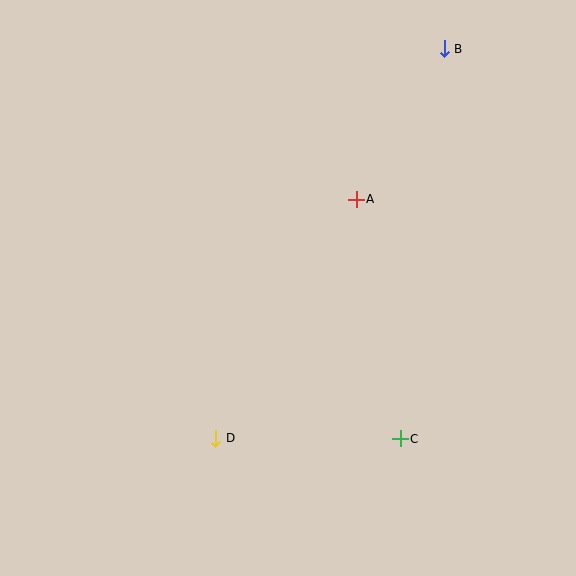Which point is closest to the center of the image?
Point A at (356, 199) is closest to the center.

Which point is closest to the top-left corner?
Point A is closest to the top-left corner.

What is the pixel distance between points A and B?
The distance between A and B is 174 pixels.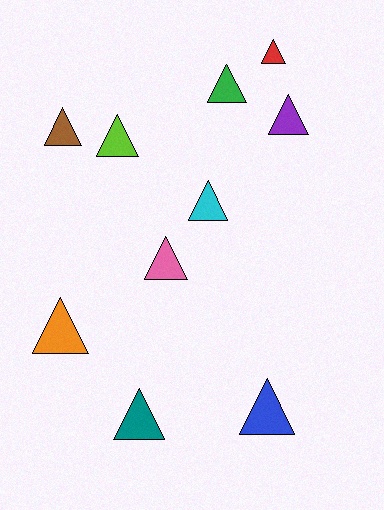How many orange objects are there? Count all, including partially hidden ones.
There is 1 orange object.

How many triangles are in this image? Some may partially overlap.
There are 10 triangles.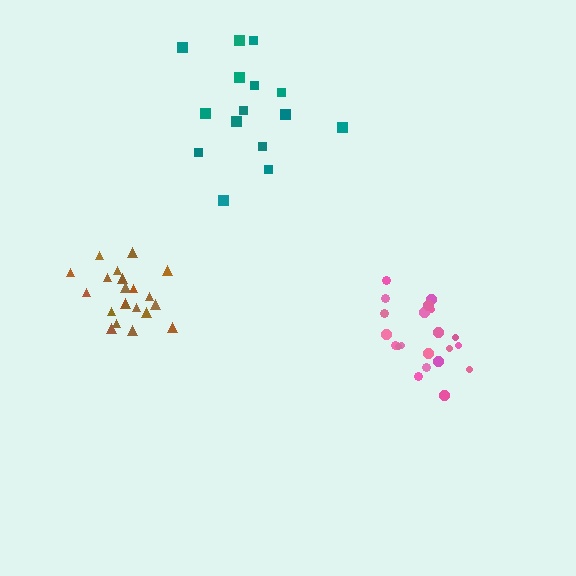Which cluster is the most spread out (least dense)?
Teal.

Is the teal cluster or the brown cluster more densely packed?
Brown.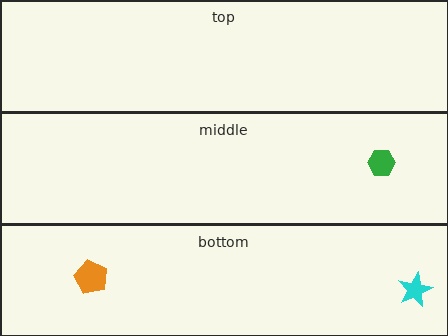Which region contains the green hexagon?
The middle region.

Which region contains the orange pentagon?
The bottom region.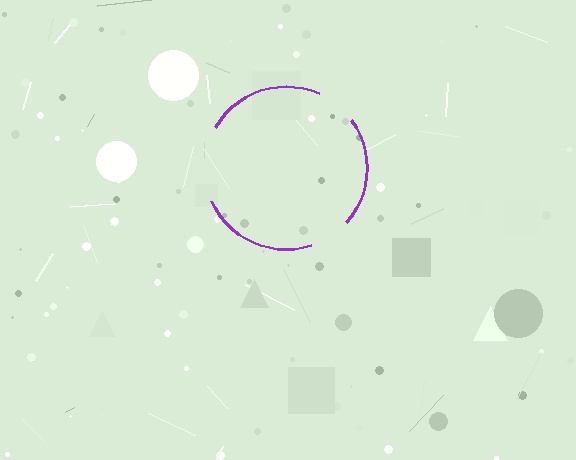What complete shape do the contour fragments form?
The contour fragments form a circle.